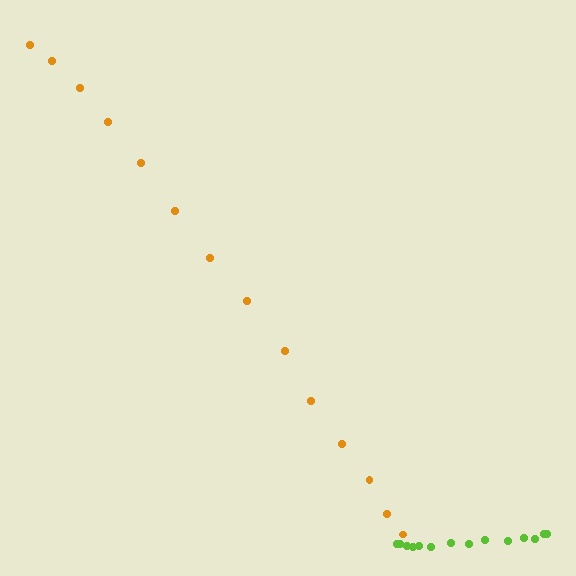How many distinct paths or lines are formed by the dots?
There are 2 distinct paths.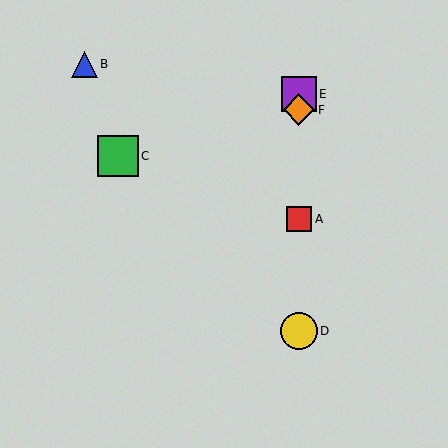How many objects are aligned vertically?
4 objects (A, D, E, F) are aligned vertically.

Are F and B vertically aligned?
No, F is at x≈299 and B is at x≈84.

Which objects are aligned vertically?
Objects A, D, E, F are aligned vertically.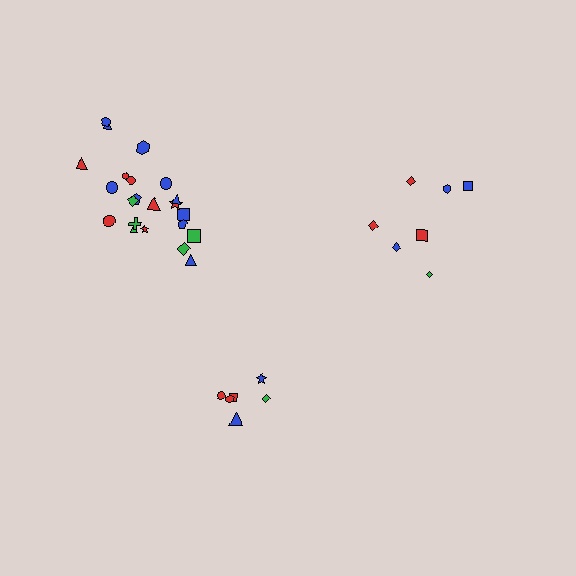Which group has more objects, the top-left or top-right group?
The top-left group.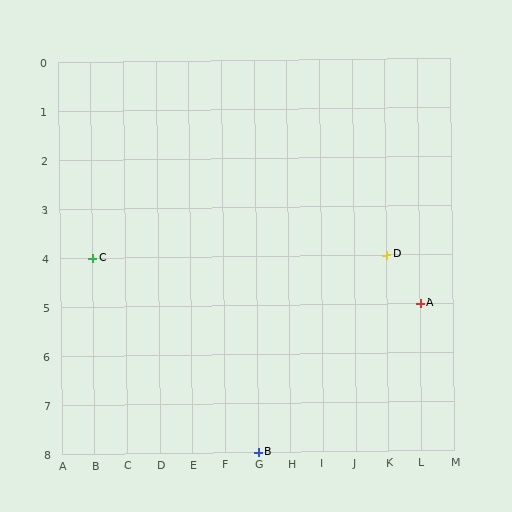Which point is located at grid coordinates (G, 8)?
Point B is at (G, 8).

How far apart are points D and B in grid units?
Points D and B are 4 columns and 4 rows apart (about 5.7 grid units diagonally).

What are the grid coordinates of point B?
Point B is at grid coordinates (G, 8).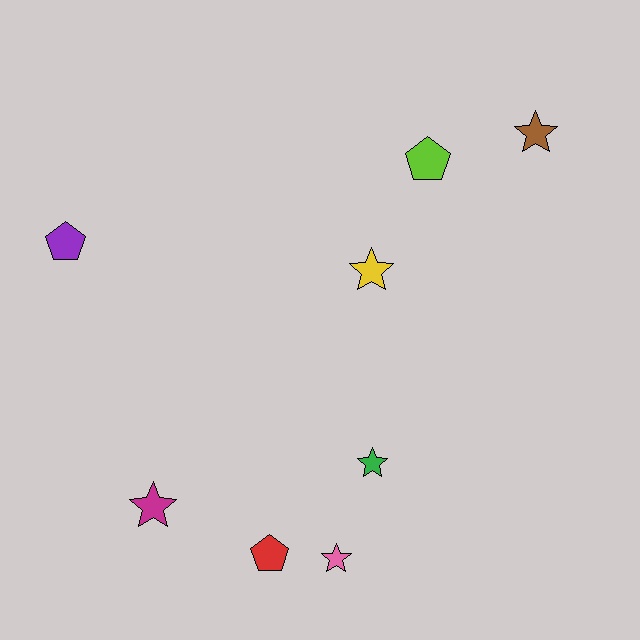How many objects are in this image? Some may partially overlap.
There are 8 objects.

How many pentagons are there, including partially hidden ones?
There are 3 pentagons.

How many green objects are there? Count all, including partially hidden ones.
There is 1 green object.